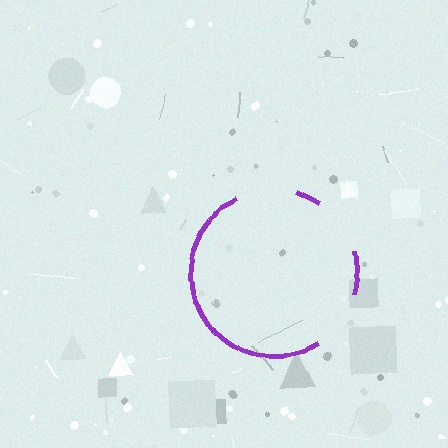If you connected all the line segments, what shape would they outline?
They would outline a circle.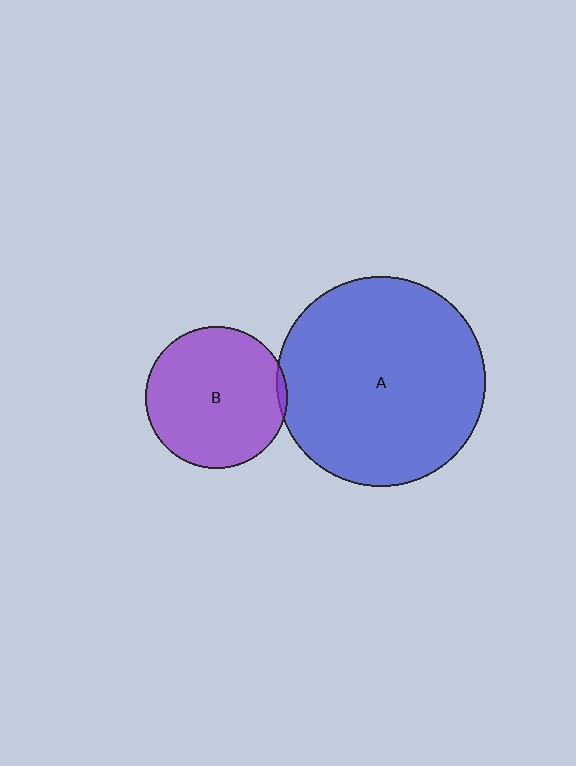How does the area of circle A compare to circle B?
Approximately 2.2 times.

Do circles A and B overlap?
Yes.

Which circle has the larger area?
Circle A (blue).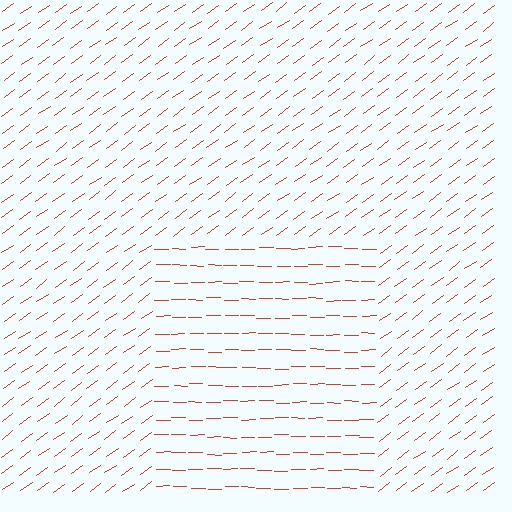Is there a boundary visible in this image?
Yes, there is a texture boundary formed by a change in line orientation.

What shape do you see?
I see a rectangle.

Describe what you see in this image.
The image is filled with small red line segments. A rectangle region in the image has lines oriented differently from the surrounding lines, creating a visible texture boundary.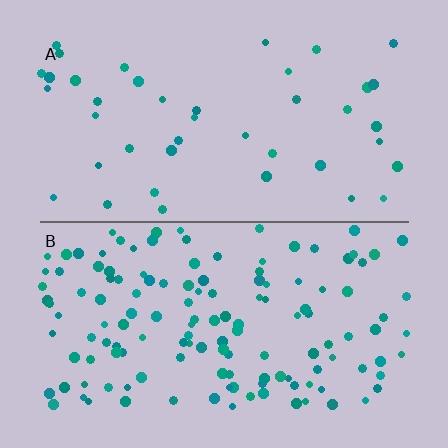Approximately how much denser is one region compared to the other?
Approximately 3.3× — region B over region A.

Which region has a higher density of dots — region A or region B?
B (the bottom).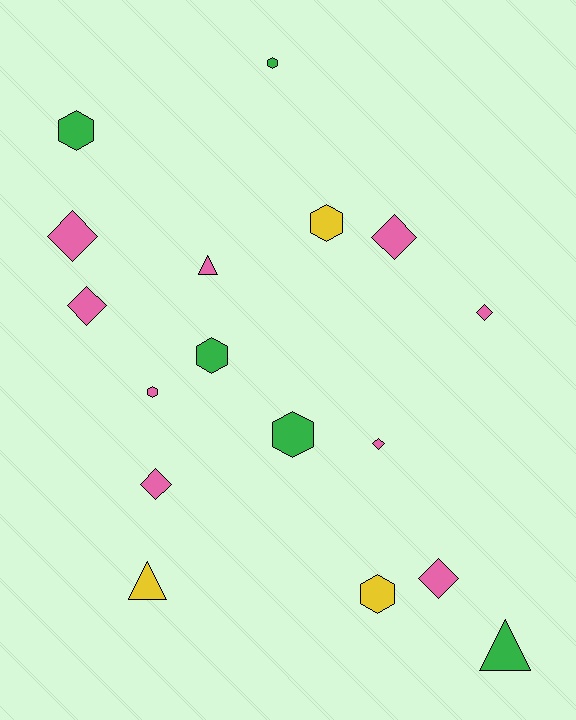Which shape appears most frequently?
Hexagon, with 7 objects.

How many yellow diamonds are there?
There are no yellow diamonds.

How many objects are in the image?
There are 17 objects.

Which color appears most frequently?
Pink, with 9 objects.